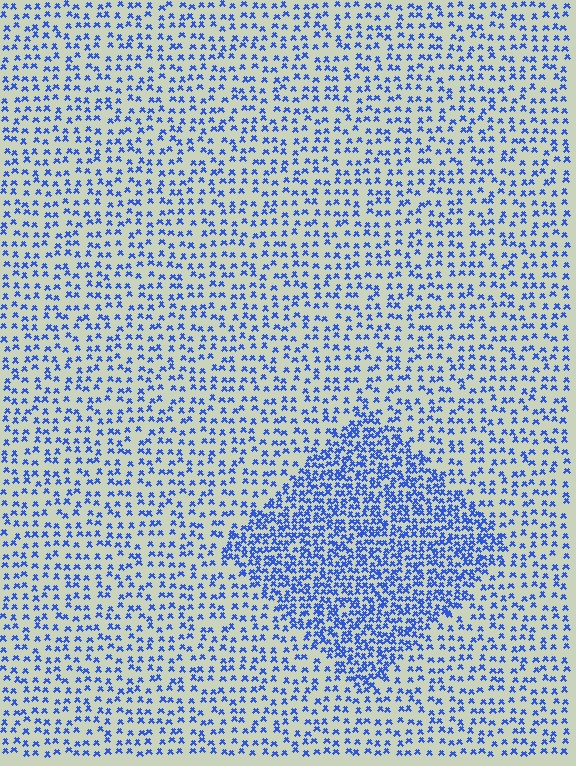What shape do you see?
I see a diamond.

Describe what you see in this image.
The image contains small blue elements arranged at two different densities. A diamond-shaped region is visible where the elements are more densely packed than the surrounding area.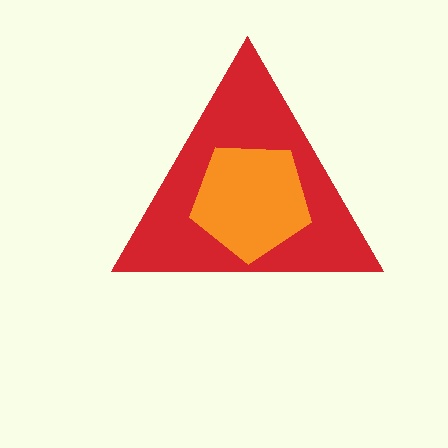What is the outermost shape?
The red triangle.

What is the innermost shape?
The orange pentagon.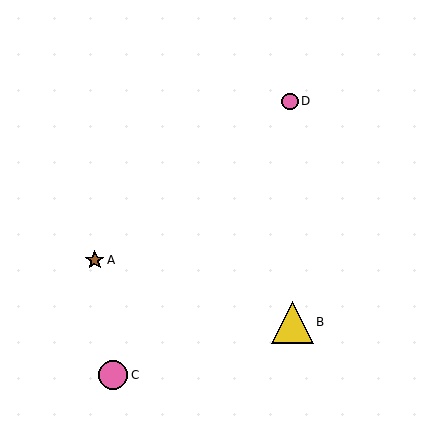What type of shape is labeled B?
Shape B is a yellow triangle.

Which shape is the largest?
The yellow triangle (labeled B) is the largest.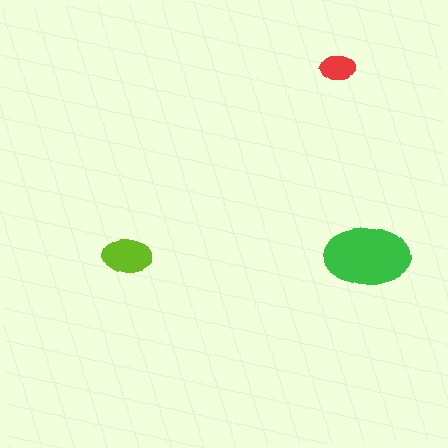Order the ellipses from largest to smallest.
the green one, the lime one, the red one.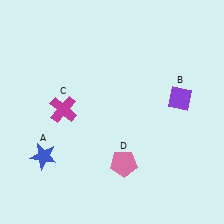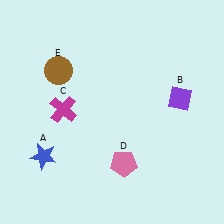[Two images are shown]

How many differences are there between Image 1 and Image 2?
There is 1 difference between the two images.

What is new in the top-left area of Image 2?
A brown circle (E) was added in the top-left area of Image 2.